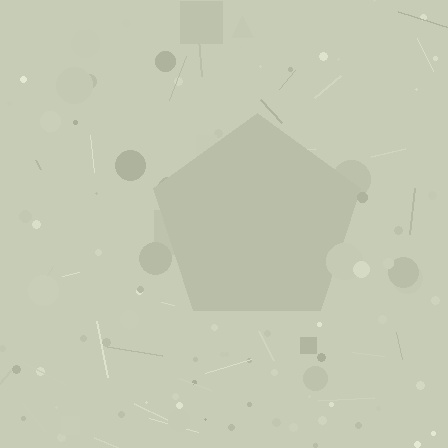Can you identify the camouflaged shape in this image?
The camouflaged shape is a pentagon.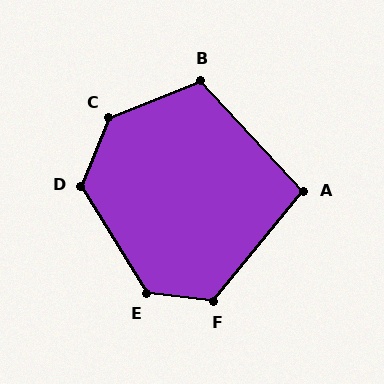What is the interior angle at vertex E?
Approximately 128 degrees (obtuse).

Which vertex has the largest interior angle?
C, at approximately 134 degrees.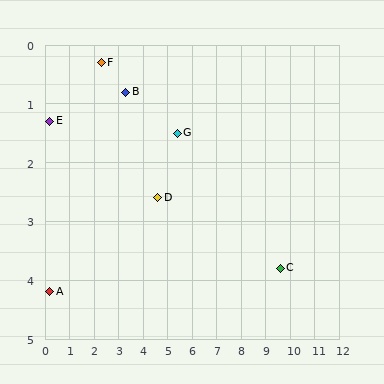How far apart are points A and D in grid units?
Points A and D are about 4.7 grid units apart.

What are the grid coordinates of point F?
Point F is at approximately (2.3, 0.3).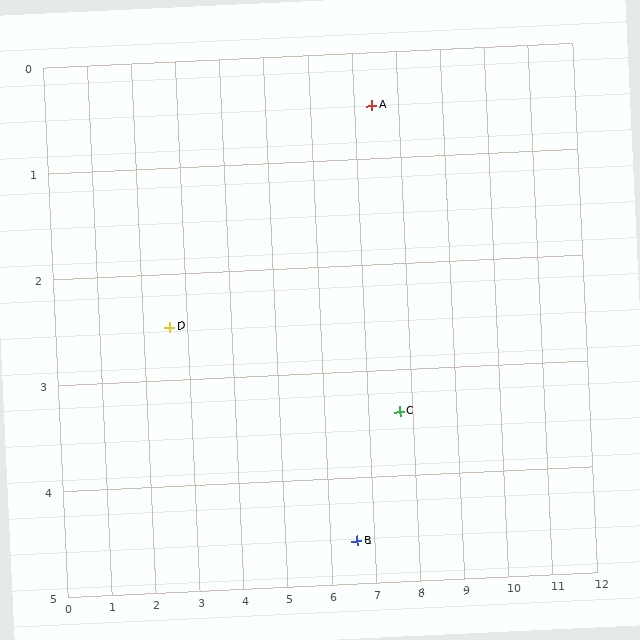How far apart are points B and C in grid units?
Points B and C are about 1.6 grid units apart.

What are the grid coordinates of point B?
Point B is at approximately (6.6, 4.6).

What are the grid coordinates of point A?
Point A is at approximately (7.4, 0.5).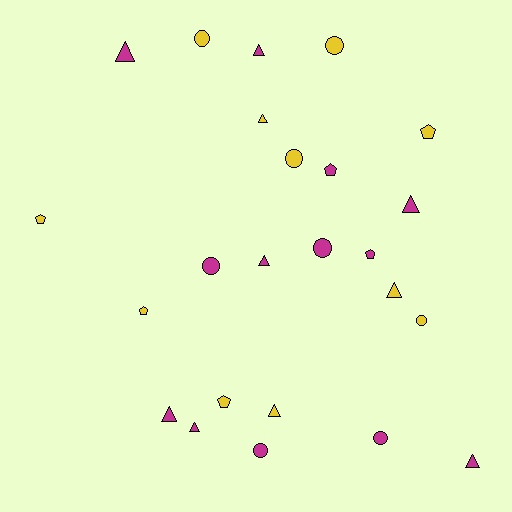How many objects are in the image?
There are 24 objects.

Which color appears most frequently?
Magenta, with 13 objects.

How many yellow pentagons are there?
There are 4 yellow pentagons.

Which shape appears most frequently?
Triangle, with 10 objects.